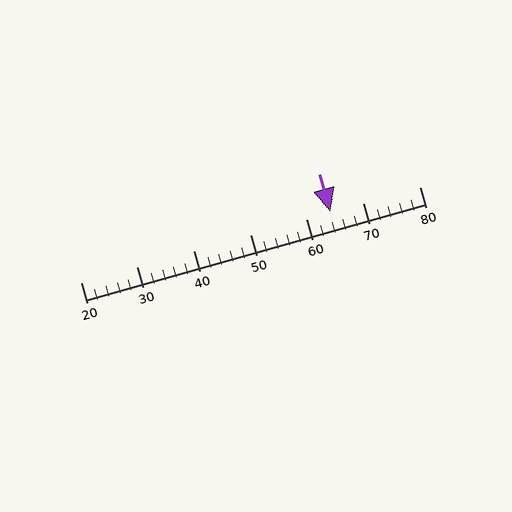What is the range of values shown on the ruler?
The ruler shows values from 20 to 80.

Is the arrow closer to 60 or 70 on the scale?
The arrow is closer to 60.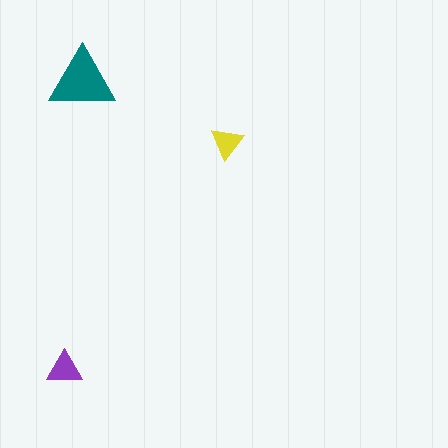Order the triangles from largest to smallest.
the teal one, the purple one, the yellow one.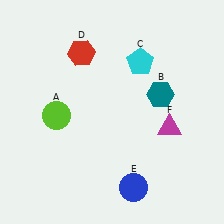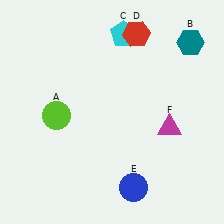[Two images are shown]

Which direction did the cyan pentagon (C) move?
The cyan pentagon (C) moved up.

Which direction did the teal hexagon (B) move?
The teal hexagon (B) moved up.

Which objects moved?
The objects that moved are: the teal hexagon (B), the cyan pentagon (C), the red hexagon (D).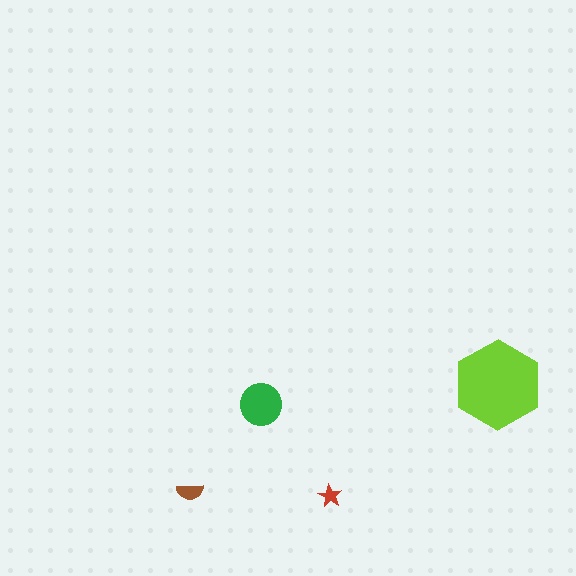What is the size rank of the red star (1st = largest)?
4th.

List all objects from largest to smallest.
The lime hexagon, the green circle, the brown semicircle, the red star.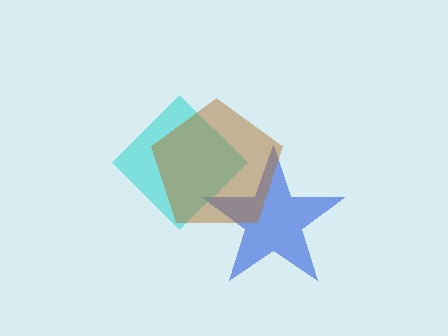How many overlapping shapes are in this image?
There are 3 overlapping shapes in the image.